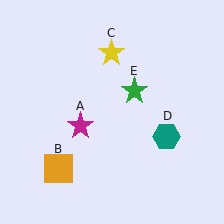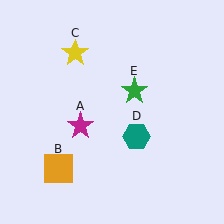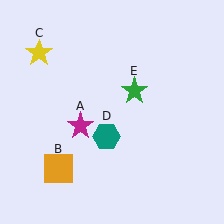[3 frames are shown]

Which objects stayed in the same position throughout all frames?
Magenta star (object A) and orange square (object B) and green star (object E) remained stationary.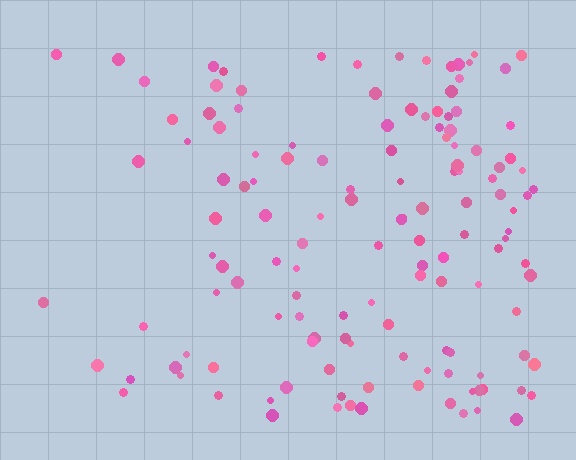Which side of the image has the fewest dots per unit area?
The left.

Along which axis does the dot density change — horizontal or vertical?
Horizontal.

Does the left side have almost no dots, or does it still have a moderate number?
Still a moderate number, just noticeably fewer than the right.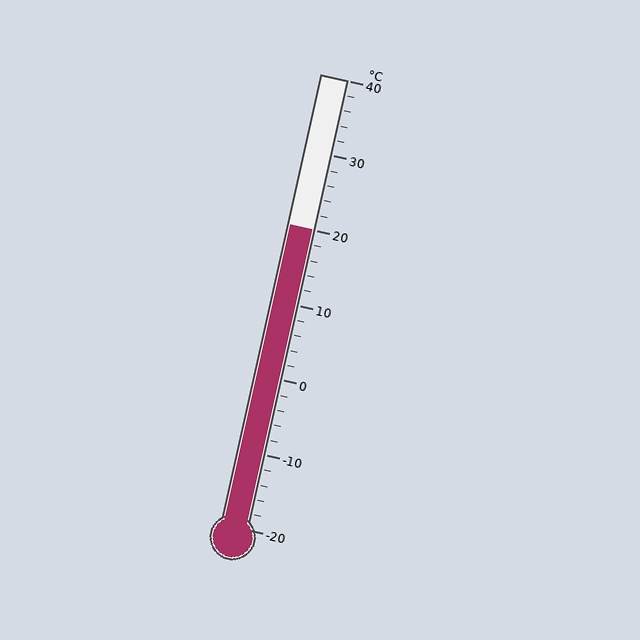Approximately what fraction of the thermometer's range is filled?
The thermometer is filled to approximately 65% of its range.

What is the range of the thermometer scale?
The thermometer scale ranges from -20°C to 40°C.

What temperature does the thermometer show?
The thermometer shows approximately 20°C.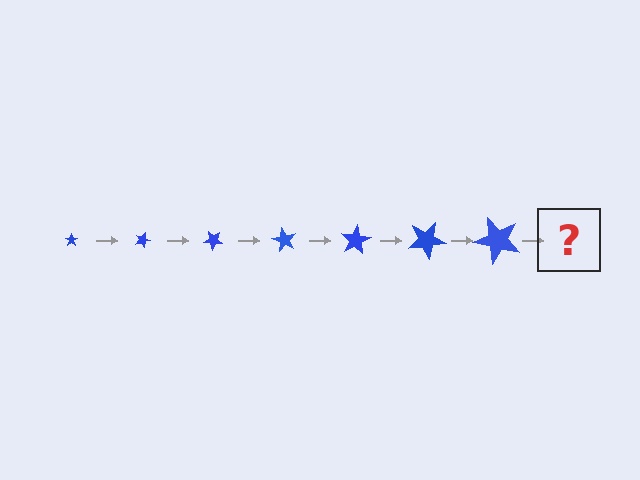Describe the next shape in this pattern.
It should be a star, larger than the previous one and rotated 140 degrees from the start.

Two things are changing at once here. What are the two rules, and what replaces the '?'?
The two rules are that the star grows larger each step and it rotates 20 degrees each step. The '?' should be a star, larger than the previous one and rotated 140 degrees from the start.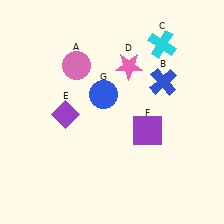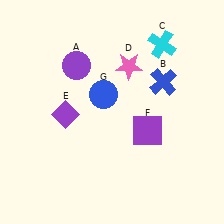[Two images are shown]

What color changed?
The circle (A) changed from pink in Image 1 to purple in Image 2.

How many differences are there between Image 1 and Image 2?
There is 1 difference between the two images.